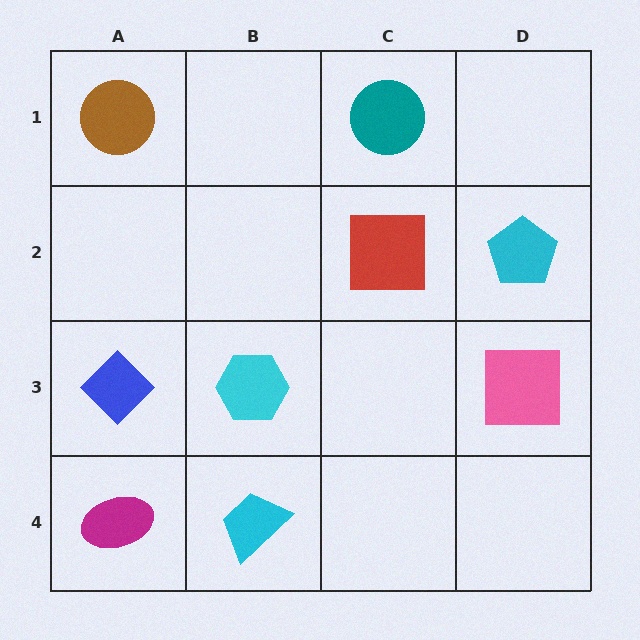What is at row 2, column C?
A red square.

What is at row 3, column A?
A blue diamond.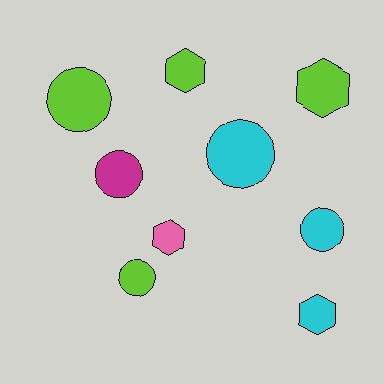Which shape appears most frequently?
Circle, with 5 objects.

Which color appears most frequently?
Lime, with 4 objects.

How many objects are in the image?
There are 9 objects.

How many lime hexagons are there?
There are 2 lime hexagons.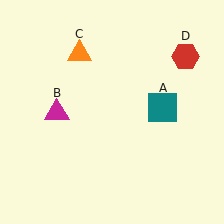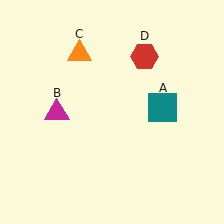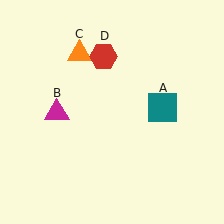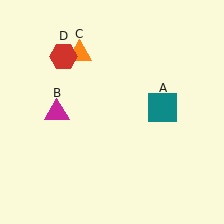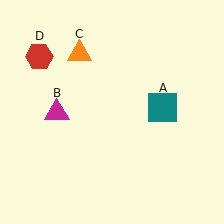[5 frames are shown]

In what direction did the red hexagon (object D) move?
The red hexagon (object D) moved left.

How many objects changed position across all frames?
1 object changed position: red hexagon (object D).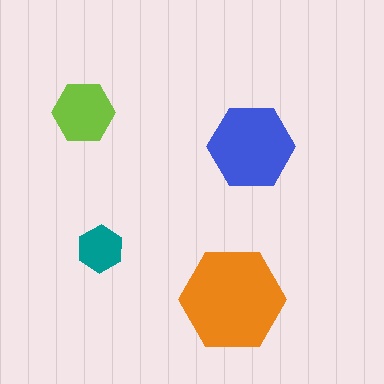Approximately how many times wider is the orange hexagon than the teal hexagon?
About 2 times wider.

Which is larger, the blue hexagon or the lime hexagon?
The blue one.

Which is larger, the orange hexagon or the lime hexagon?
The orange one.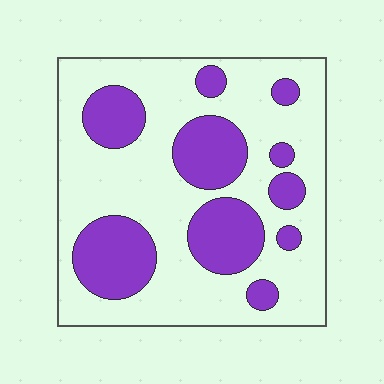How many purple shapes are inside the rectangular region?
10.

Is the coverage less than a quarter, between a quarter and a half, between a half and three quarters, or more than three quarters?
Between a quarter and a half.